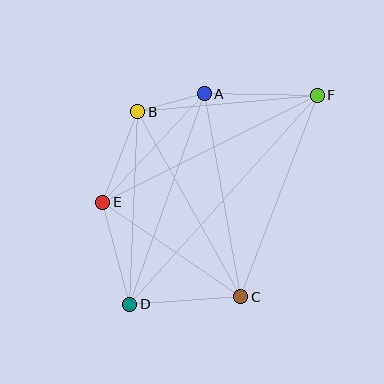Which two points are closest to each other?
Points A and B are closest to each other.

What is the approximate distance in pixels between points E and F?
The distance between E and F is approximately 239 pixels.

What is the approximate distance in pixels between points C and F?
The distance between C and F is approximately 215 pixels.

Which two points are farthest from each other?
Points D and F are farthest from each other.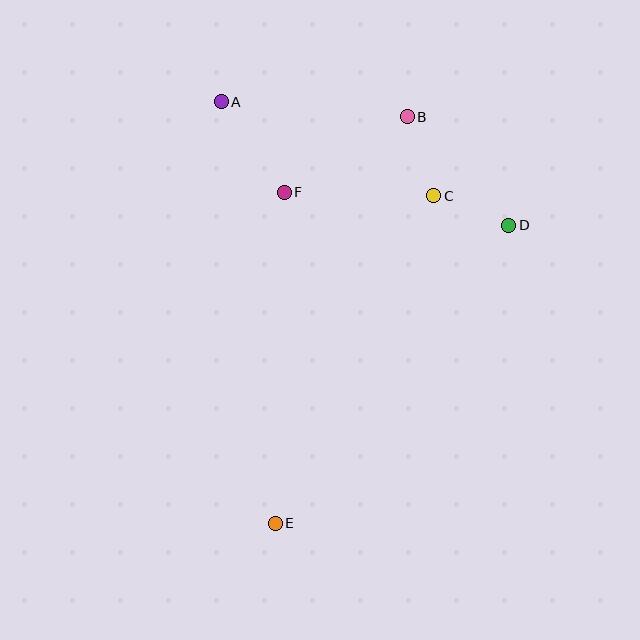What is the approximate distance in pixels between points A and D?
The distance between A and D is approximately 313 pixels.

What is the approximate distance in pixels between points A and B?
The distance between A and B is approximately 187 pixels.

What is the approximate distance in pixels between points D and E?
The distance between D and E is approximately 379 pixels.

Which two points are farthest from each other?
Points B and E are farthest from each other.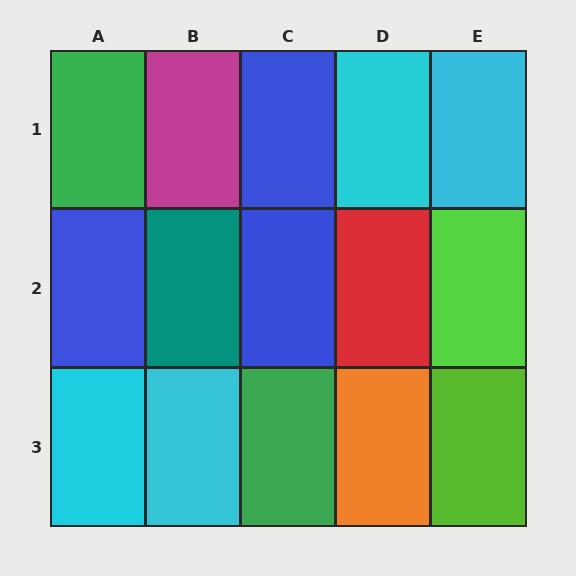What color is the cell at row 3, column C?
Green.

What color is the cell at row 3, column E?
Lime.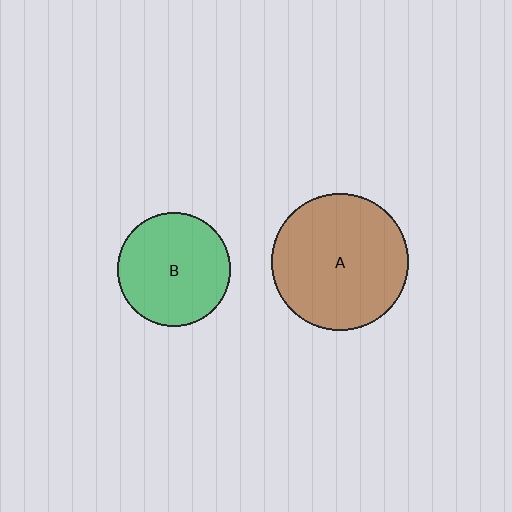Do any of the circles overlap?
No, none of the circles overlap.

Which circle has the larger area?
Circle A (brown).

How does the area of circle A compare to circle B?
Approximately 1.4 times.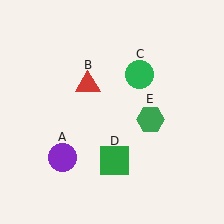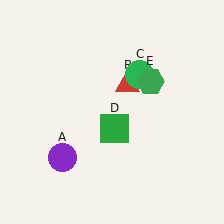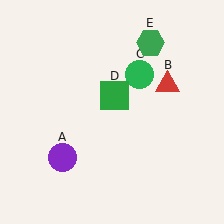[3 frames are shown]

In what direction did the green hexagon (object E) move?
The green hexagon (object E) moved up.